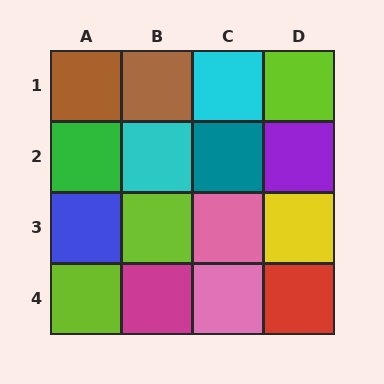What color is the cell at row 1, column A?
Brown.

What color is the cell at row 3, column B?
Lime.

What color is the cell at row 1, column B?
Brown.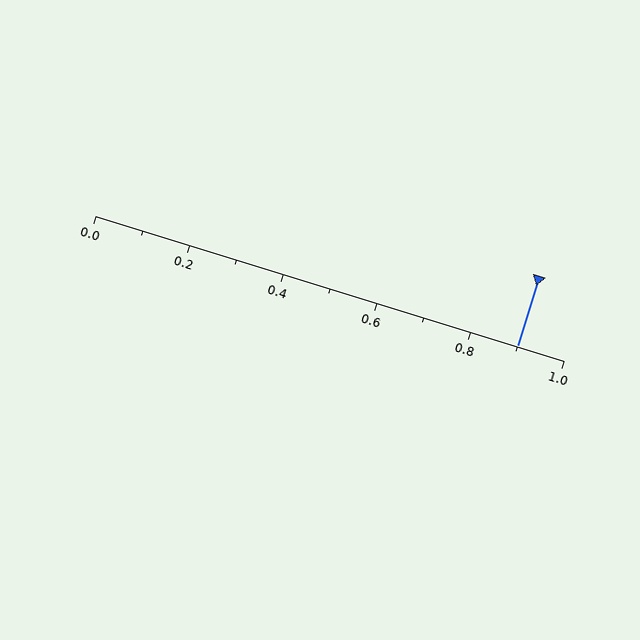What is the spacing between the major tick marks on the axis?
The major ticks are spaced 0.2 apart.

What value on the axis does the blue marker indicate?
The marker indicates approximately 0.9.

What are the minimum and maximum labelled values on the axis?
The axis runs from 0.0 to 1.0.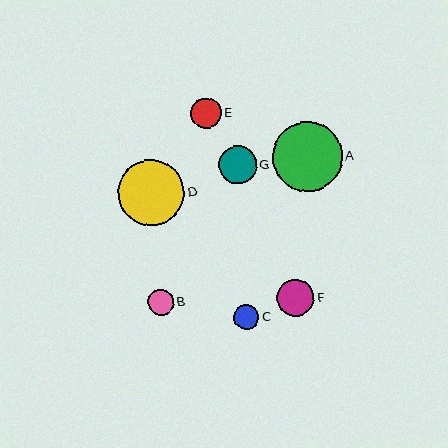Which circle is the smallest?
Circle C is the smallest with a size of approximately 25 pixels.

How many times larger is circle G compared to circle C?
Circle G is approximately 1.5 times the size of circle C.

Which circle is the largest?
Circle A is the largest with a size of approximately 70 pixels.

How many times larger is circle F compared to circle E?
Circle F is approximately 1.2 times the size of circle E.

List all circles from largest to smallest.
From largest to smallest: A, D, G, F, E, B, C.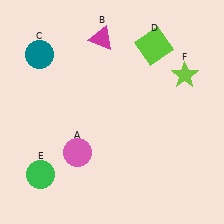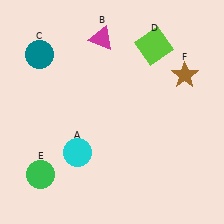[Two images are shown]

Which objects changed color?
A changed from pink to cyan. F changed from lime to brown.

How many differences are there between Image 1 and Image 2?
There are 2 differences between the two images.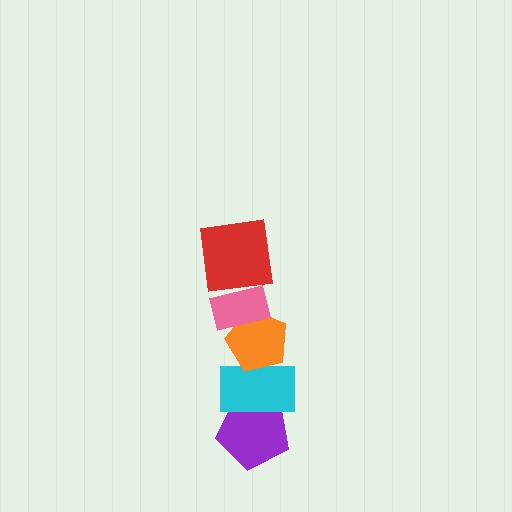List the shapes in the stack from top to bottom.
From top to bottom: the red square, the pink rectangle, the orange pentagon, the cyan rectangle, the purple pentagon.